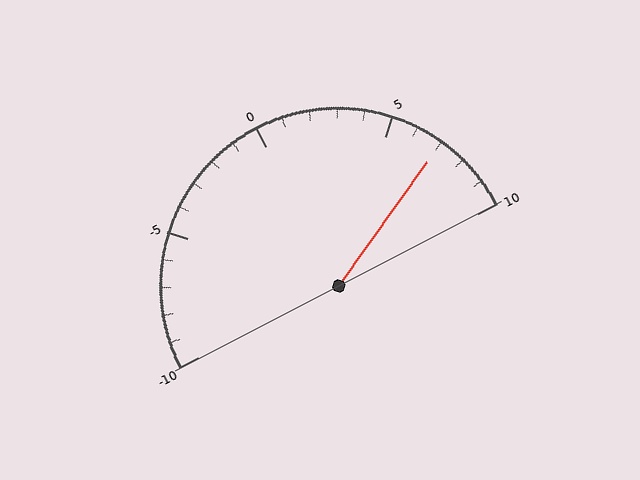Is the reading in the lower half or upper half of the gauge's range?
The reading is in the upper half of the range (-10 to 10).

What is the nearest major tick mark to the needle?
The nearest major tick mark is 5.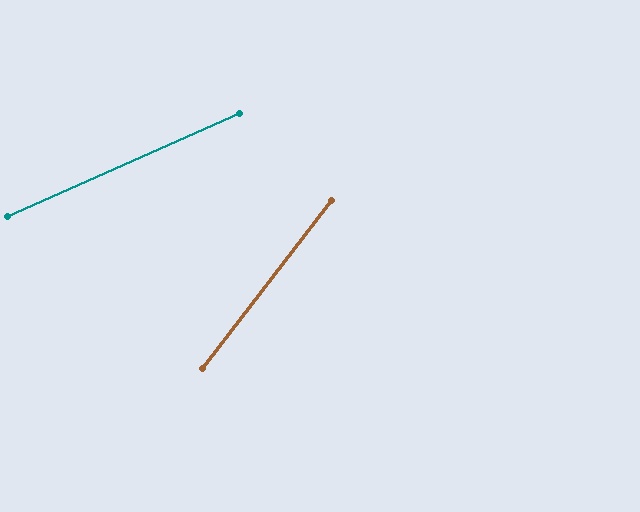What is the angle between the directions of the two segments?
Approximately 28 degrees.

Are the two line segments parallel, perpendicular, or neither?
Neither parallel nor perpendicular — they differ by about 28°.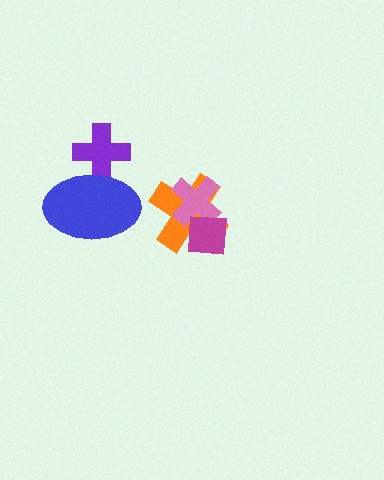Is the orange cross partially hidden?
Yes, it is partially covered by another shape.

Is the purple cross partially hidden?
Yes, it is partially covered by another shape.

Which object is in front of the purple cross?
The blue ellipse is in front of the purple cross.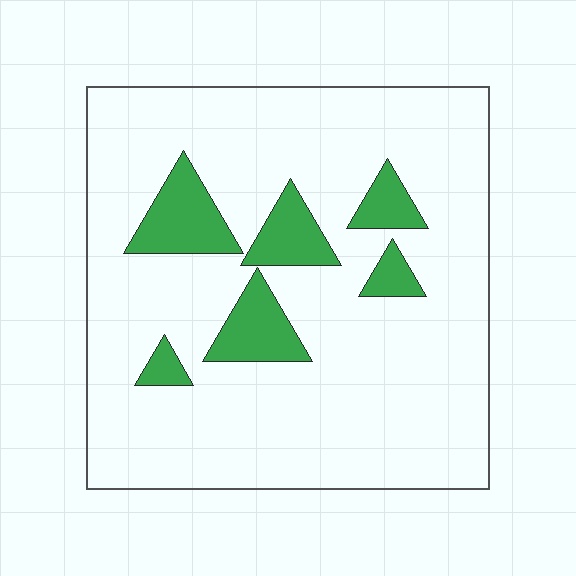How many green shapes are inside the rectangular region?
6.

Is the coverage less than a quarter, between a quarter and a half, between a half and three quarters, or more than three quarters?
Less than a quarter.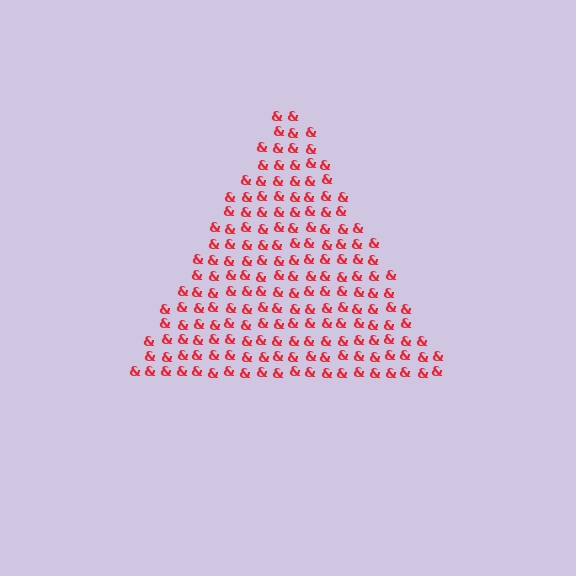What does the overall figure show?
The overall figure shows a triangle.